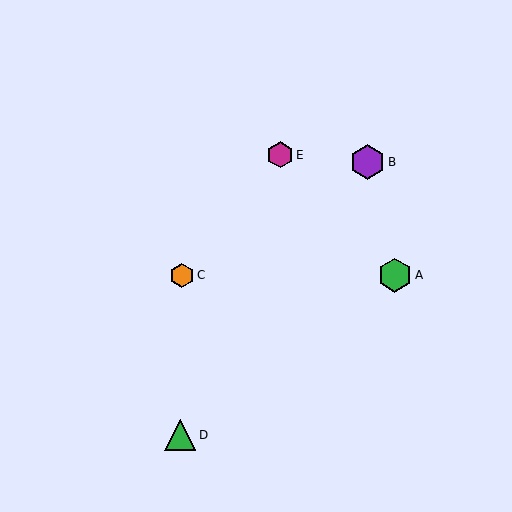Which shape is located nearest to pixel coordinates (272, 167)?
The magenta hexagon (labeled E) at (280, 155) is nearest to that location.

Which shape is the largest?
The purple hexagon (labeled B) is the largest.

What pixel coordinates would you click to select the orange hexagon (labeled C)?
Click at (182, 275) to select the orange hexagon C.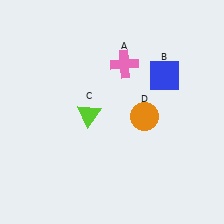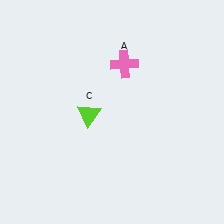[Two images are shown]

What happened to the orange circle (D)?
The orange circle (D) was removed in Image 2. It was in the bottom-right area of Image 1.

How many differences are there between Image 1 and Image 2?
There are 2 differences between the two images.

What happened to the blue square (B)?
The blue square (B) was removed in Image 2. It was in the top-right area of Image 1.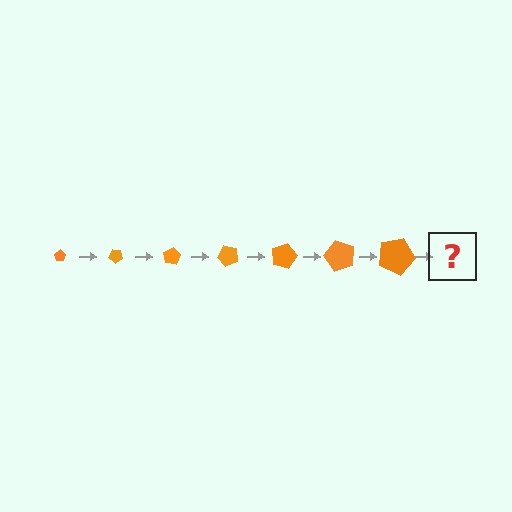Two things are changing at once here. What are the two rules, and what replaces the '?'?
The two rules are that the pentagon grows larger each step and it rotates 40 degrees each step. The '?' should be a pentagon, larger than the previous one and rotated 280 degrees from the start.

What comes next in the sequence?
The next element should be a pentagon, larger than the previous one and rotated 280 degrees from the start.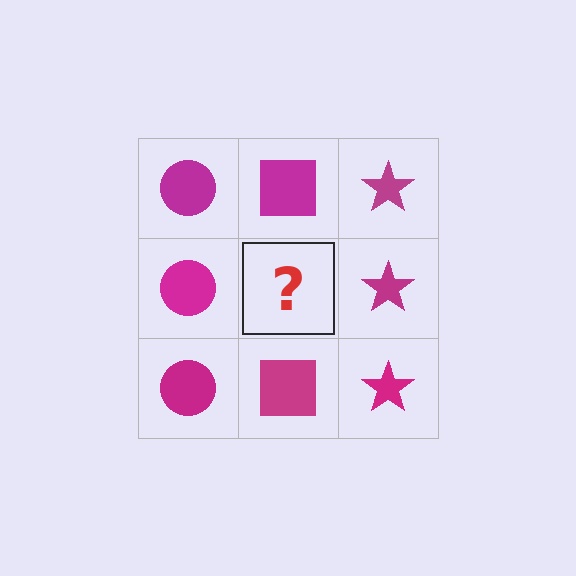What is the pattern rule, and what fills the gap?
The rule is that each column has a consistent shape. The gap should be filled with a magenta square.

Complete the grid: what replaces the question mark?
The question mark should be replaced with a magenta square.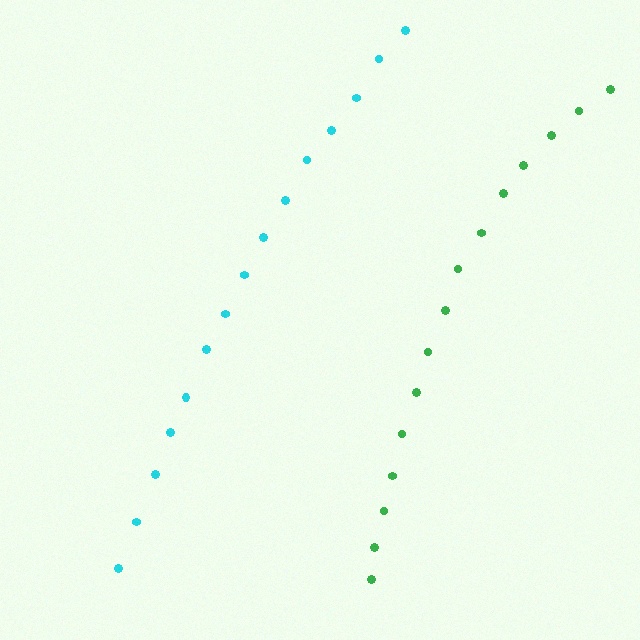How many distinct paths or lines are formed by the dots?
There are 2 distinct paths.